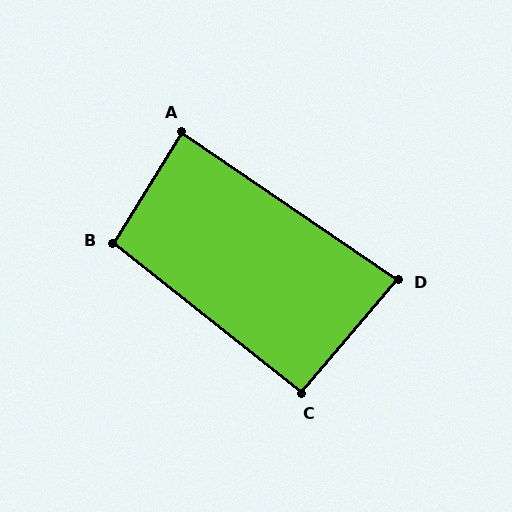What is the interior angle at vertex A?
Approximately 88 degrees (approximately right).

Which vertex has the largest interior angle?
B, at approximately 96 degrees.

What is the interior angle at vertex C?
Approximately 92 degrees (approximately right).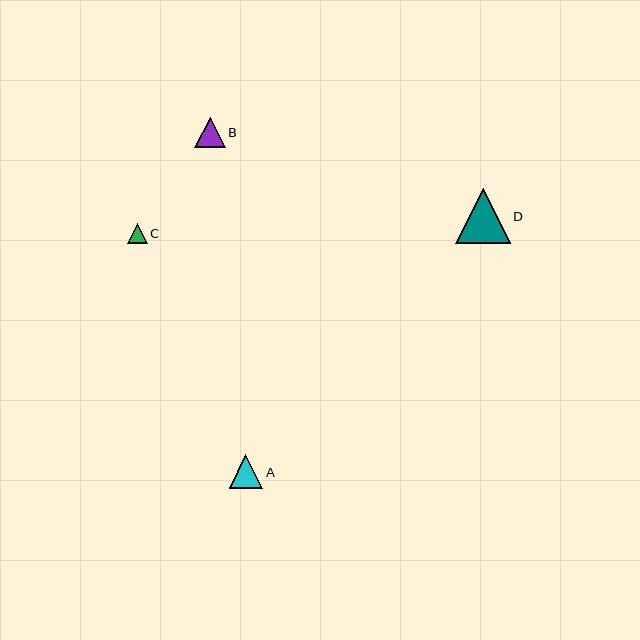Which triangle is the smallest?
Triangle C is the smallest with a size of approximately 20 pixels.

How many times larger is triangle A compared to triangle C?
Triangle A is approximately 1.7 times the size of triangle C.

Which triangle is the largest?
Triangle D is the largest with a size of approximately 55 pixels.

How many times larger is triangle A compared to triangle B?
Triangle A is approximately 1.1 times the size of triangle B.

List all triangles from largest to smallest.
From largest to smallest: D, A, B, C.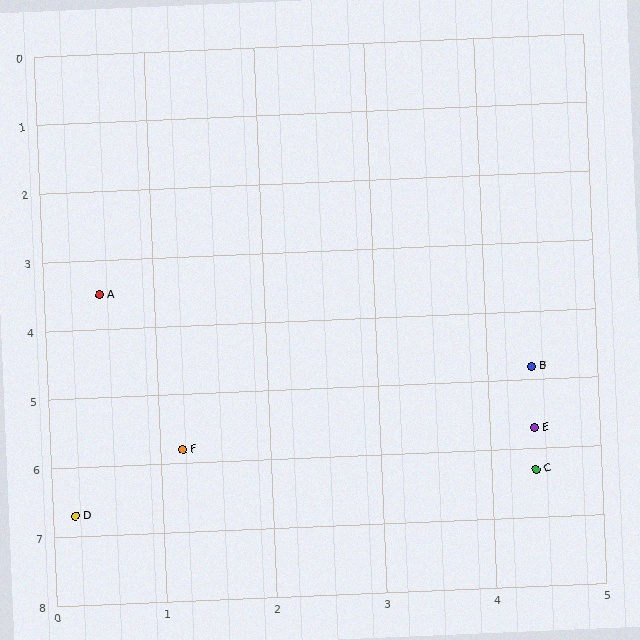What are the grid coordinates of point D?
Point D is at approximately (0.2, 6.7).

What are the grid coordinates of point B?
Point B is at approximately (4.4, 4.8).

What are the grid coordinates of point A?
Point A is at approximately (0.5, 3.5).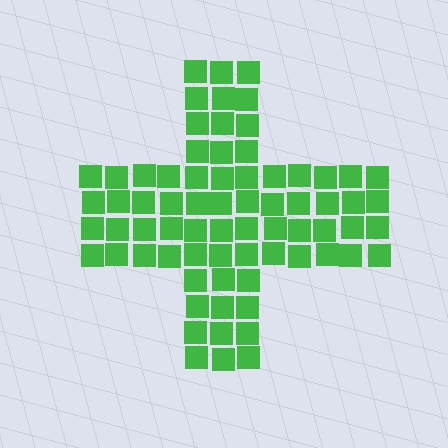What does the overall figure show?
The overall figure shows a cross.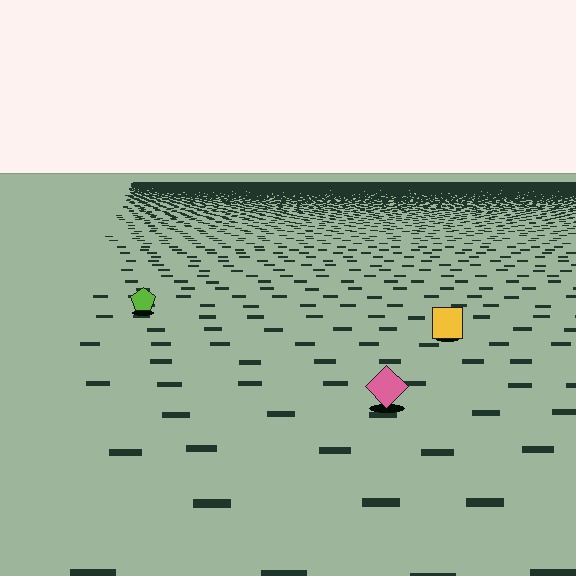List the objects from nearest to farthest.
From nearest to farthest: the pink diamond, the yellow square, the lime pentagon.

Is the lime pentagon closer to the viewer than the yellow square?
No. The yellow square is closer — you can tell from the texture gradient: the ground texture is coarser near it.